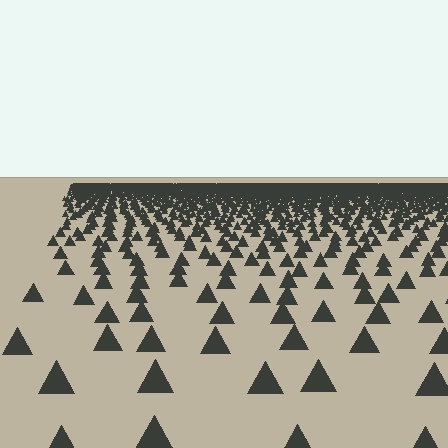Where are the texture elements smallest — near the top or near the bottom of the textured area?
Near the top.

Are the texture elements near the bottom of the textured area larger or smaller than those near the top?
Larger. Near the bottom, elements are closer to the viewer and appear at a bigger on-screen size.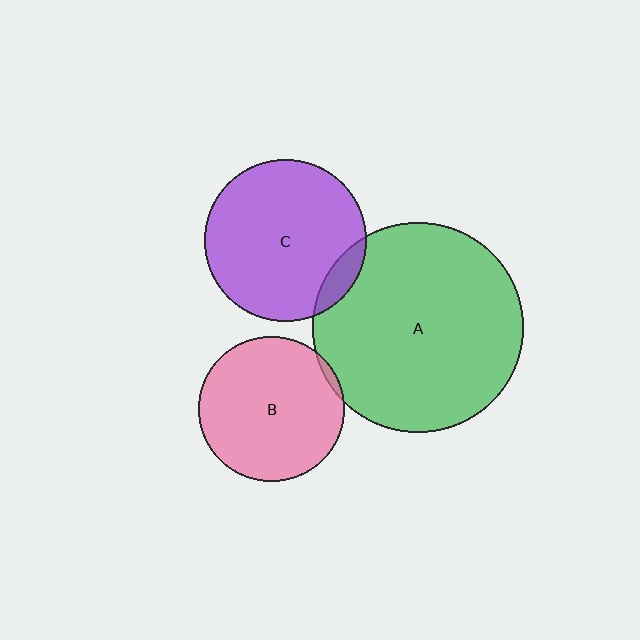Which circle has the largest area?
Circle A (green).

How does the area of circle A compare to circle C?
Approximately 1.7 times.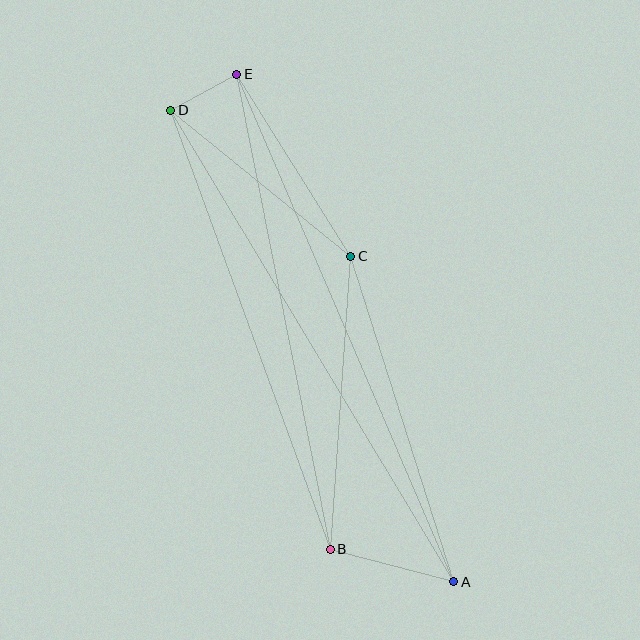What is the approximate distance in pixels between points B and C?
The distance between B and C is approximately 294 pixels.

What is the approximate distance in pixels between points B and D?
The distance between B and D is approximately 467 pixels.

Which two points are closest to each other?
Points D and E are closest to each other.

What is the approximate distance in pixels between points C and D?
The distance between C and D is approximately 232 pixels.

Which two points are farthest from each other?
Points A and E are farthest from each other.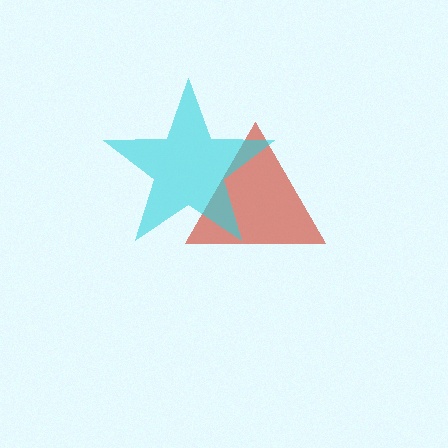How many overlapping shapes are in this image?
There are 2 overlapping shapes in the image.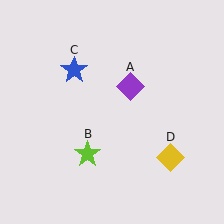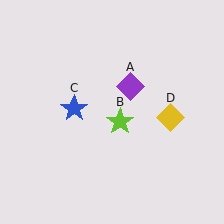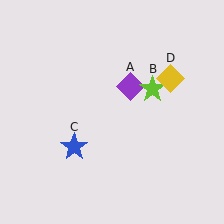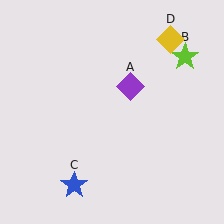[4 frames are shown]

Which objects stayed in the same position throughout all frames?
Purple diamond (object A) remained stationary.